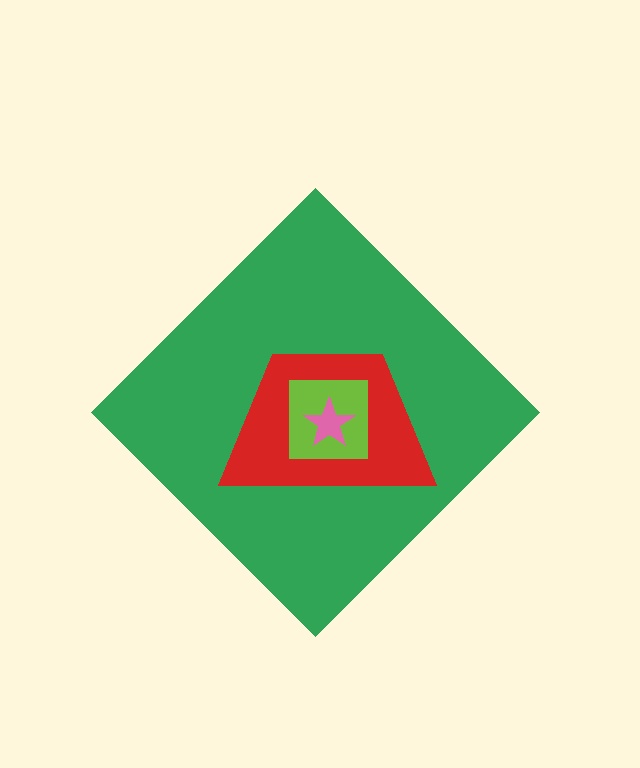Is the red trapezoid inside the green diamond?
Yes.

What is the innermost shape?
The pink star.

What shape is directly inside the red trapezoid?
The lime square.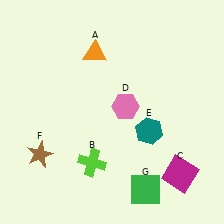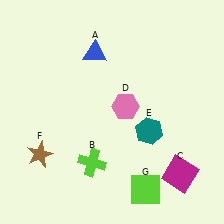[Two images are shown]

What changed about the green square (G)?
In Image 1, G is green. In Image 2, it changed to lime.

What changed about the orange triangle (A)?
In Image 1, A is orange. In Image 2, it changed to blue.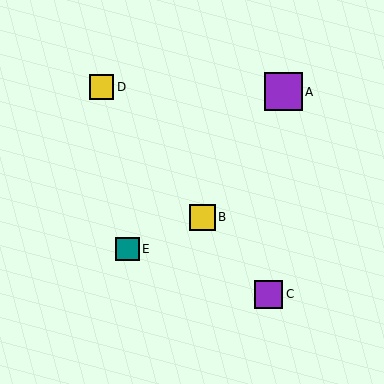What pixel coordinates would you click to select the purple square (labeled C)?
Click at (269, 294) to select the purple square C.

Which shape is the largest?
The purple square (labeled A) is the largest.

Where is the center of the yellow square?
The center of the yellow square is at (101, 87).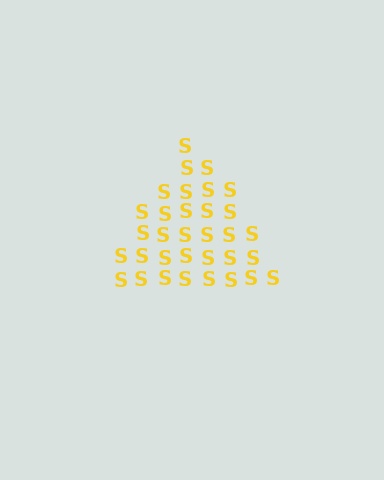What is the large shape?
The large shape is a triangle.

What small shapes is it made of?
It is made of small letter S's.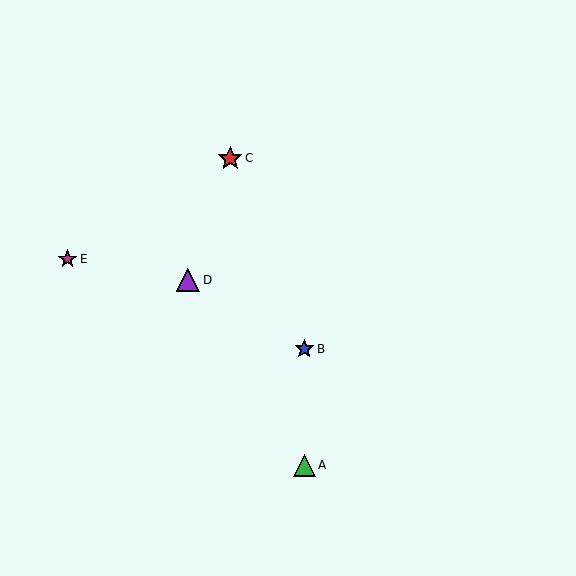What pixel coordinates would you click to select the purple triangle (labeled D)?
Click at (188, 280) to select the purple triangle D.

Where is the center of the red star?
The center of the red star is at (230, 158).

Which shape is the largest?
The red star (labeled C) is the largest.